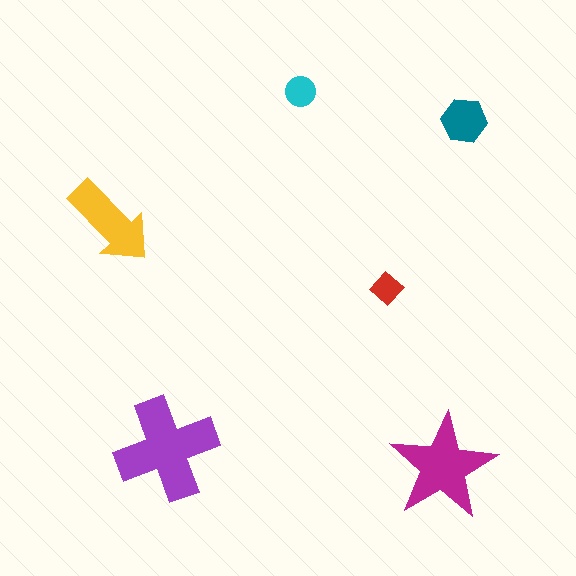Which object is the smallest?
The red diamond.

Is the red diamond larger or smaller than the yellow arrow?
Smaller.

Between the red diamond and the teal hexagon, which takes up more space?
The teal hexagon.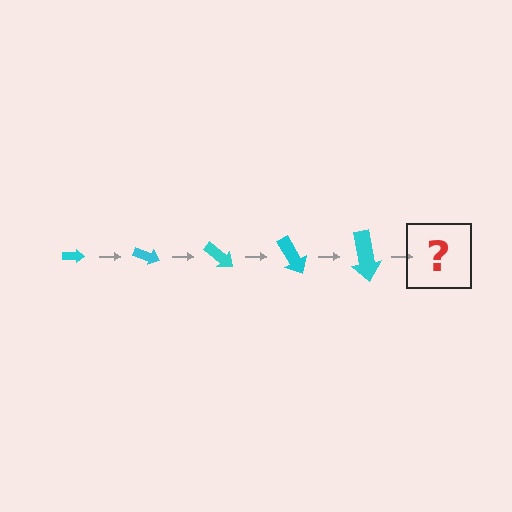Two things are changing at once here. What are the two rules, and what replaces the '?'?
The two rules are that the arrow grows larger each step and it rotates 20 degrees each step. The '?' should be an arrow, larger than the previous one and rotated 100 degrees from the start.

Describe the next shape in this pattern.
It should be an arrow, larger than the previous one and rotated 100 degrees from the start.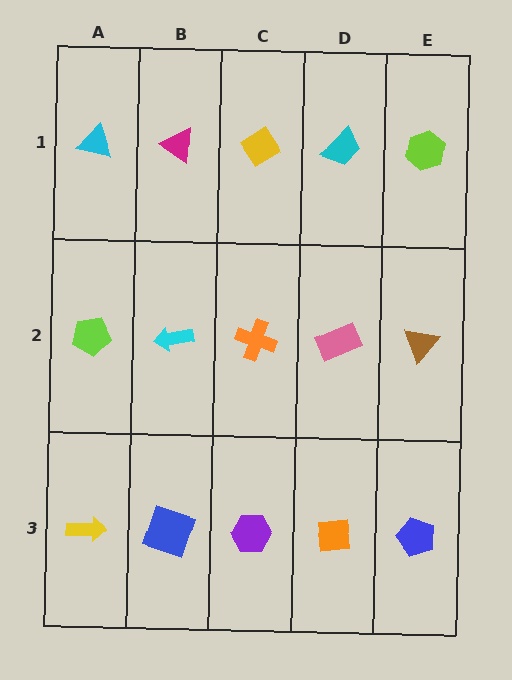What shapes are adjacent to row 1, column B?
A cyan arrow (row 2, column B), a cyan triangle (row 1, column A), a yellow diamond (row 1, column C).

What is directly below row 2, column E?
A blue pentagon.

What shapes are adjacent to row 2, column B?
A magenta triangle (row 1, column B), a blue square (row 3, column B), a lime pentagon (row 2, column A), an orange cross (row 2, column C).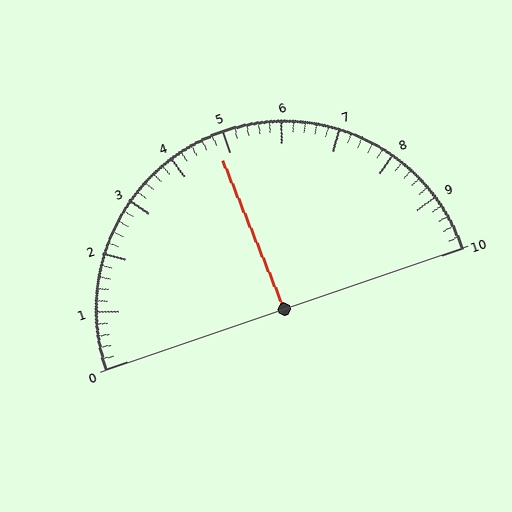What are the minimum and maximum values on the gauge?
The gauge ranges from 0 to 10.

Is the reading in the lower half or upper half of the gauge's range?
The reading is in the lower half of the range (0 to 10).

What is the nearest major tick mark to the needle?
The nearest major tick mark is 5.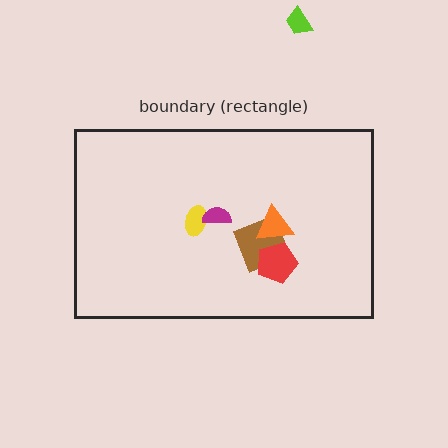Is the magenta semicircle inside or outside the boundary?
Inside.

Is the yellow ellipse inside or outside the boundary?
Inside.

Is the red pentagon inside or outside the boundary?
Inside.